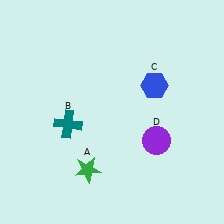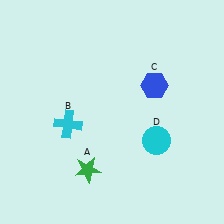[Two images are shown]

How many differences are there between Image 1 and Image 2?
There are 2 differences between the two images.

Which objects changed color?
B changed from teal to cyan. D changed from purple to cyan.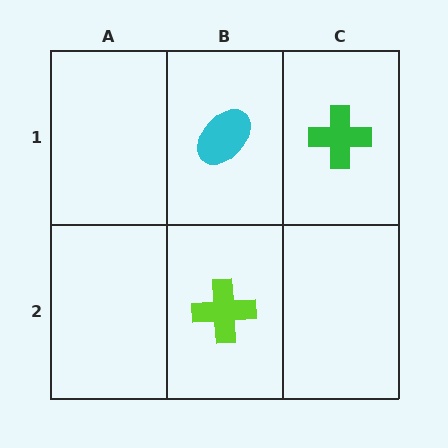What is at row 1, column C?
A green cross.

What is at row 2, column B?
A lime cross.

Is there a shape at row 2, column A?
No, that cell is empty.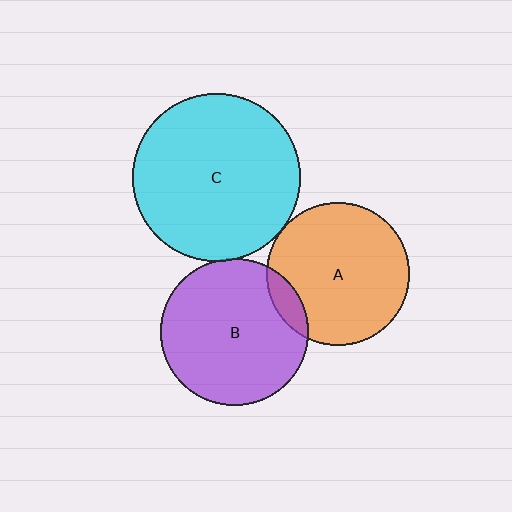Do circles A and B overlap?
Yes.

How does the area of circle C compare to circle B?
Approximately 1.3 times.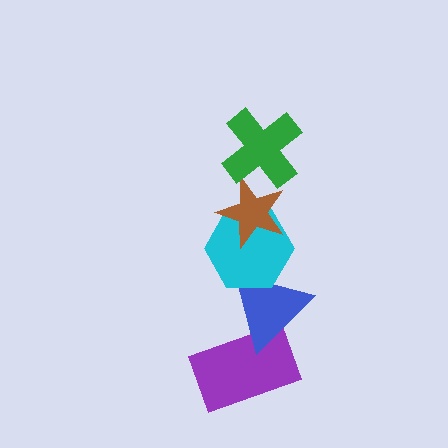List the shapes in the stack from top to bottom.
From top to bottom: the green cross, the brown star, the cyan hexagon, the blue triangle, the purple rectangle.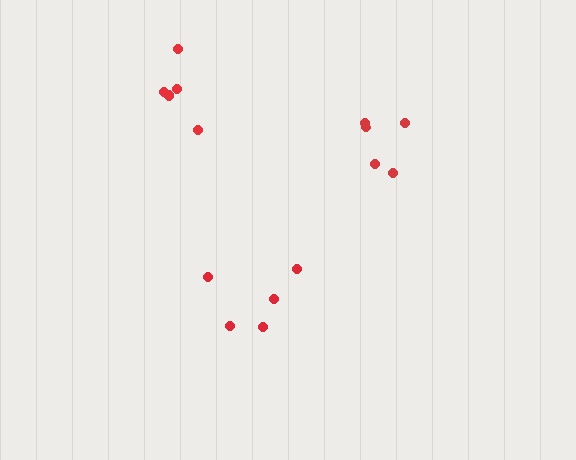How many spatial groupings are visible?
There are 3 spatial groupings.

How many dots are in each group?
Group 1: 5 dots, Group 2: 6 dots, Group 3: 5 dots (16 total).